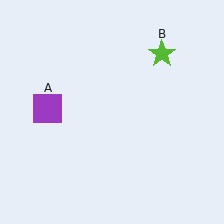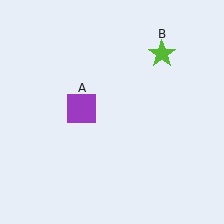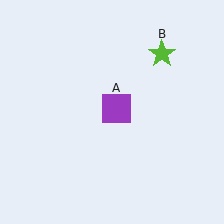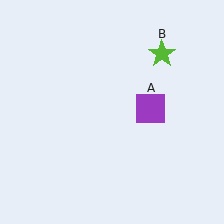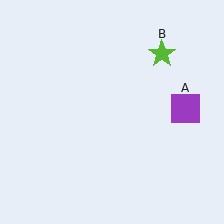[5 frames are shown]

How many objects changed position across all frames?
1 object changed position: purple square (object A).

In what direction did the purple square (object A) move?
The purple square (object A) moved right.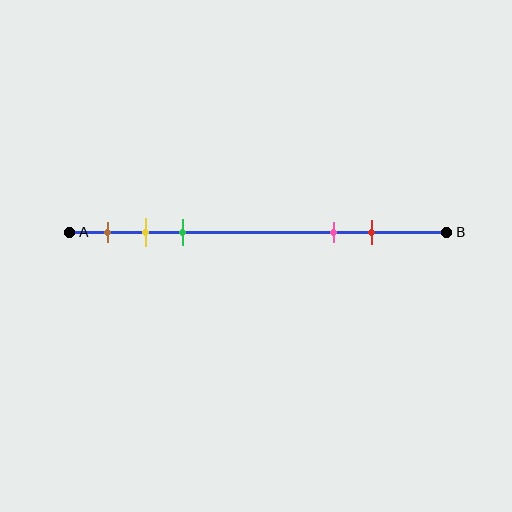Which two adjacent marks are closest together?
The yellow and green marks are the closest adjacent pair.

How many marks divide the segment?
There are 5 marks dividing the segment.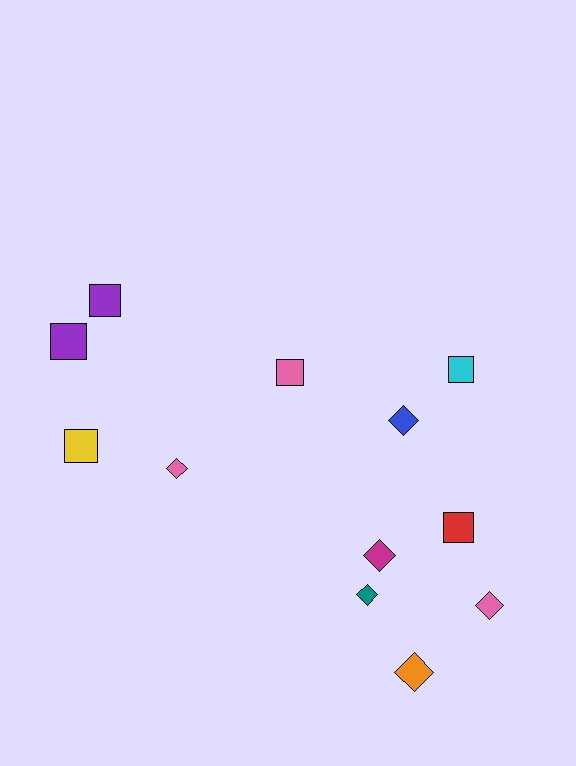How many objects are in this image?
There are 12 objects.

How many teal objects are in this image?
There is 1 teal object.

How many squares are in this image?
There are 6 squares.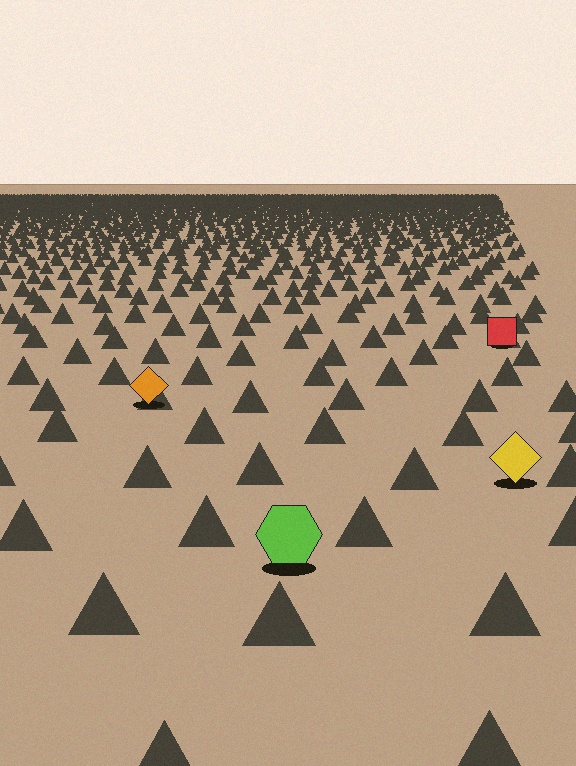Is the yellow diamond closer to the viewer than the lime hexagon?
No. The lime hexagon is closer — you can tell from the texture gradient: the ground texture is coarser near it.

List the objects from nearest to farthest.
From nearest to farthest: the lime hexagon, the yellow diamond, the orange diamond, the red square.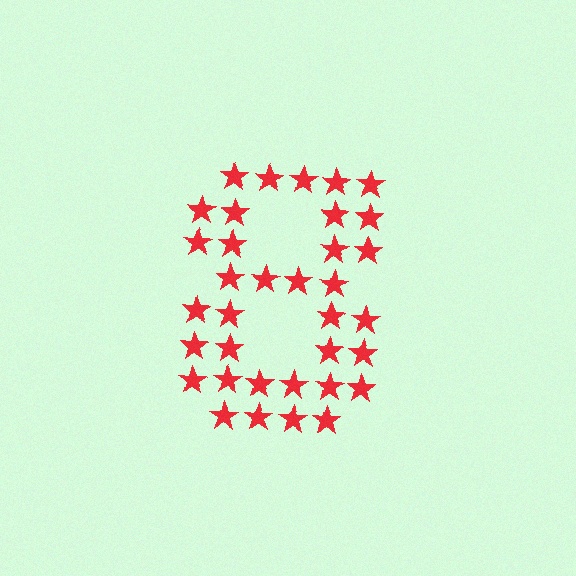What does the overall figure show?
The overall figure shows the digit 8.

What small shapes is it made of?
It is made of small stars.